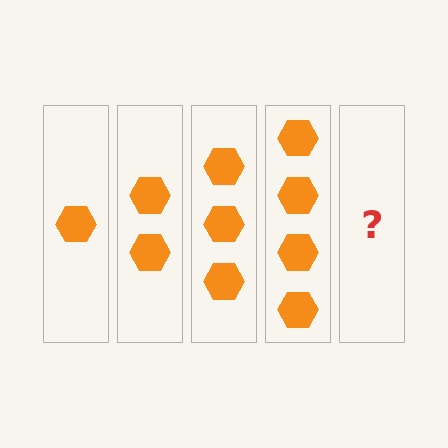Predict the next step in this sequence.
The next step is 5 hexagons.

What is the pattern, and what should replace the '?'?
The pattern is that each step adds one more hexagon. The '?' should be 5 hexagons.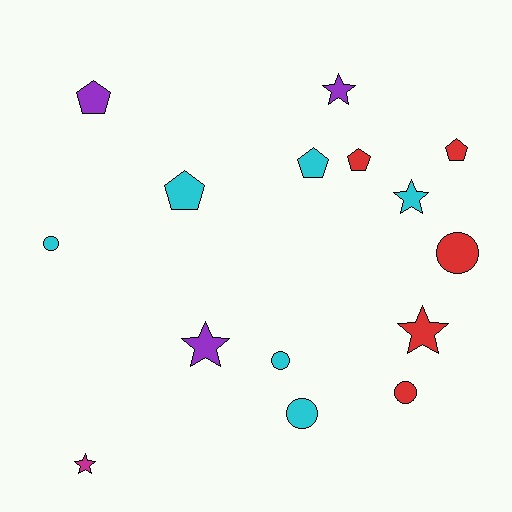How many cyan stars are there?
There is 1 cyan star.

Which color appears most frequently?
Cyan, with 6 objects.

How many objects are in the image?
There are 15 objects.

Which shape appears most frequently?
Star, with 5 objects.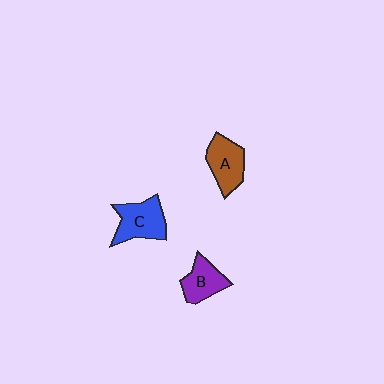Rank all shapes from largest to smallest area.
From largest to smallest: C (blue), A (brown), B (purple).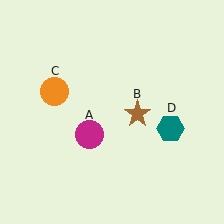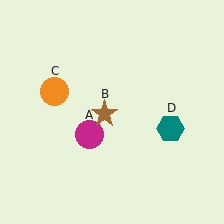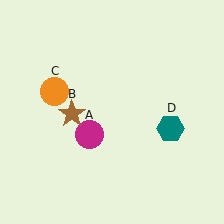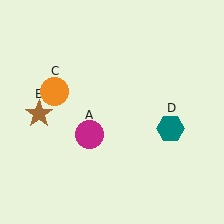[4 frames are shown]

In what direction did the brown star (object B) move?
The brown star (object B) moved left.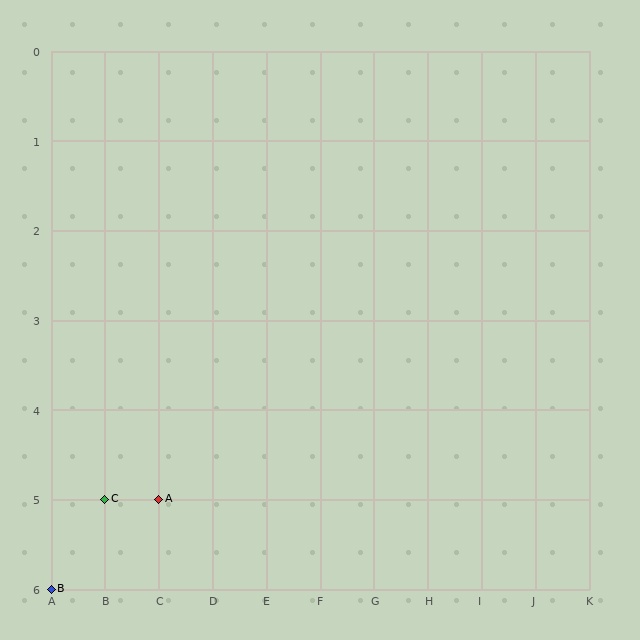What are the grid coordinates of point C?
Point C is at grid coordinates (B, 5).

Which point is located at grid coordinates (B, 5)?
Point C is at (B, 5).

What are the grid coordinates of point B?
Point B is at grid coordinates (A, 6).